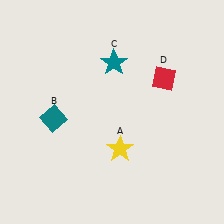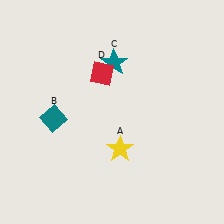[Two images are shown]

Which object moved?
The red diamond (D) moved left.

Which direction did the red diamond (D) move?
The red diamond (D) moved left.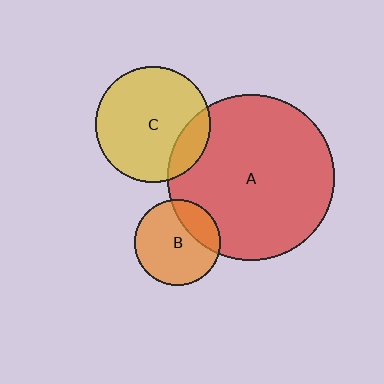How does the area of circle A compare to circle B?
Approximately 3.7 times.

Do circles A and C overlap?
Yes.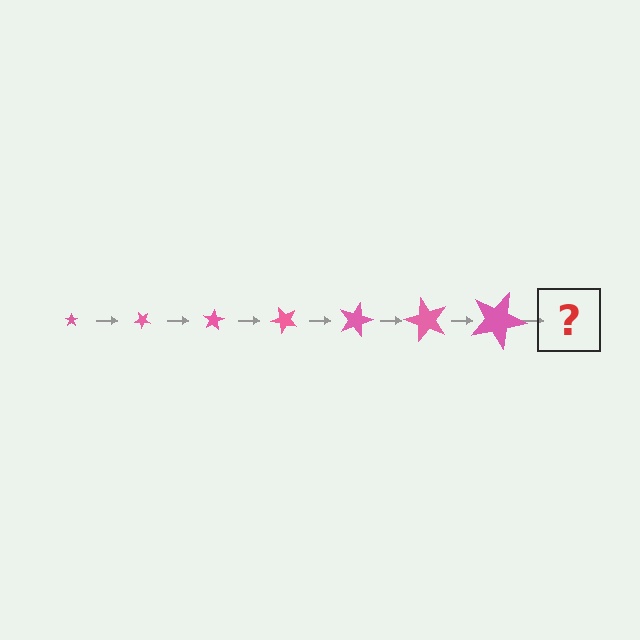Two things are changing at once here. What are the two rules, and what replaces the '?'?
The two rules are that the star grows larger each step and it rotates 40 degrees each step. The '?' should be a star, larger than the previous one and rotated 280 degrees from the start.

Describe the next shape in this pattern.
It should be a star, larger than the previous one and rotated 280 degrees from the start.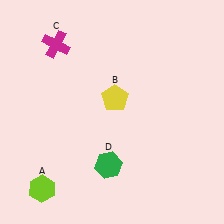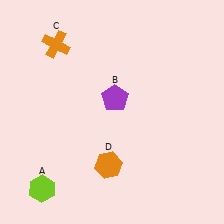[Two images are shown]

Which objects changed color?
B changed from yellow to purple. C changed from magenta to orange. D changed from green to orange.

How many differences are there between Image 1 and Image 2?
There are 3 differences between the two images.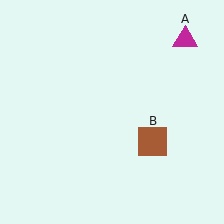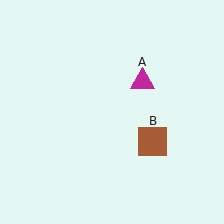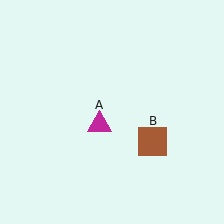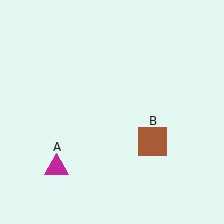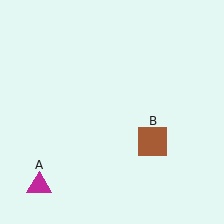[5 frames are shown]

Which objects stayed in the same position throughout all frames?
Brown square (object B) remained stationary.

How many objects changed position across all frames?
1 object changed position: magenta triangle (object A).